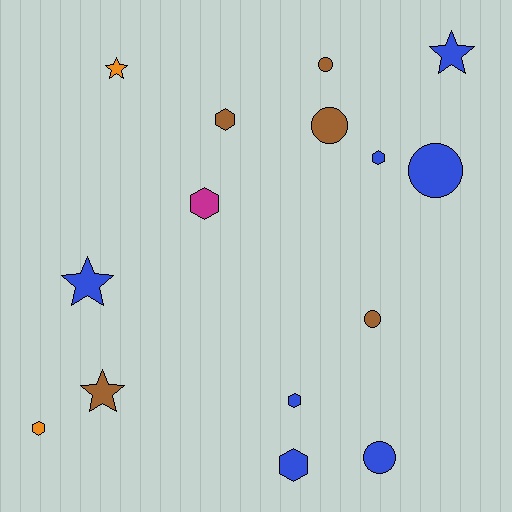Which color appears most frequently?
Blue, with 7 objects.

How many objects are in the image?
There are 15 objects.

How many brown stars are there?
There is 1 brown star.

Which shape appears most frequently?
Hexagon, with 6 objects.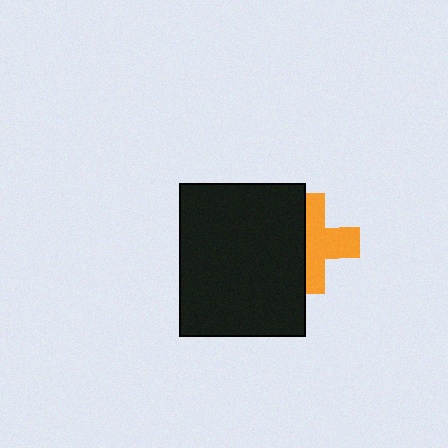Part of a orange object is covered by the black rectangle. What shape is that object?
It is a cross.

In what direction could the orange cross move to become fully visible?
The orange cross could move right. That would shift it out from behind the black rectangle entirely.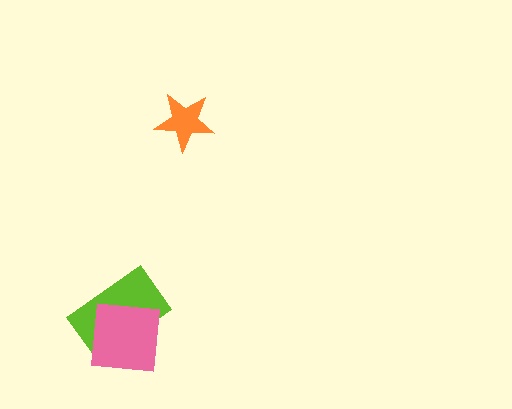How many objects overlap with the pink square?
1 object overlaps with the pink square.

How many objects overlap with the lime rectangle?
1 object overlaps with the lime rectangle.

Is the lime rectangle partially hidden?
Yes, it is partially covered by another shape.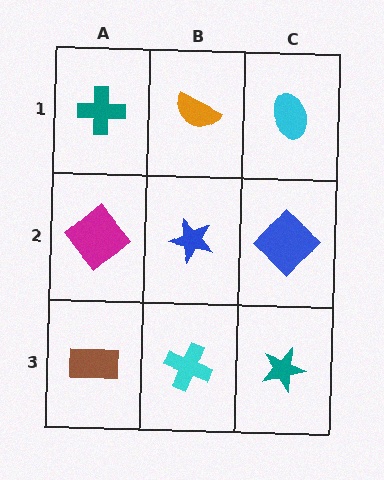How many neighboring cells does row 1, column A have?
2.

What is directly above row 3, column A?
A magenta diamond.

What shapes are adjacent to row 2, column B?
An orange semicircle (row 1, column B), a cyan cross (row 3, column B), a magenta diamond (row 2, column A), a blue diamond (row 2, column C).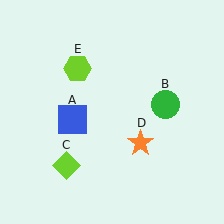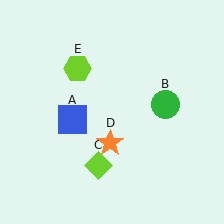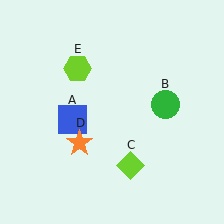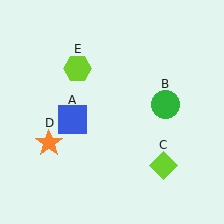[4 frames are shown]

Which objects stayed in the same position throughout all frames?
Blue square (object A) and green circle (object B) and lime hexagon (object E) remained stationary.